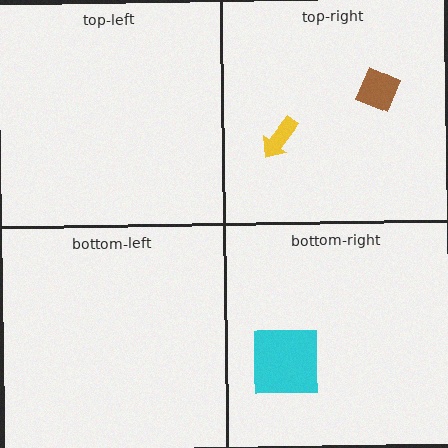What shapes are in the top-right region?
The yellow arrow, the brown diamond.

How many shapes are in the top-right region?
2.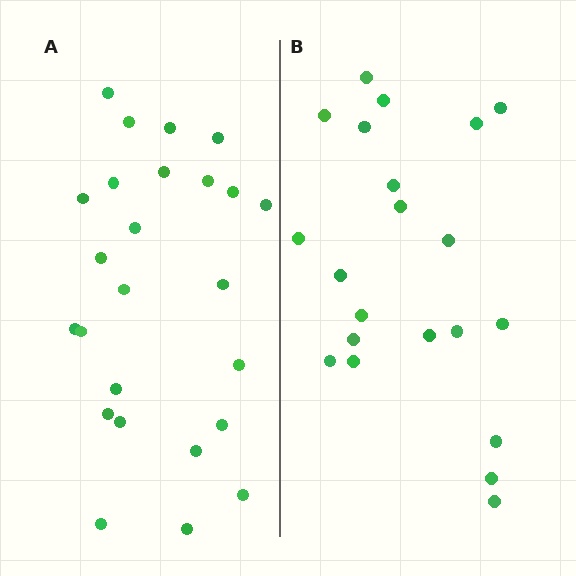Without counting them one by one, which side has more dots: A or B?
Region A (the left region) has more dots.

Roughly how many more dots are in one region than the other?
Region A has about 4 more dots than region B.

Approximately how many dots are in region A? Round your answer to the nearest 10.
About 20 dots. (The exact count is 25, which rounds to 20.)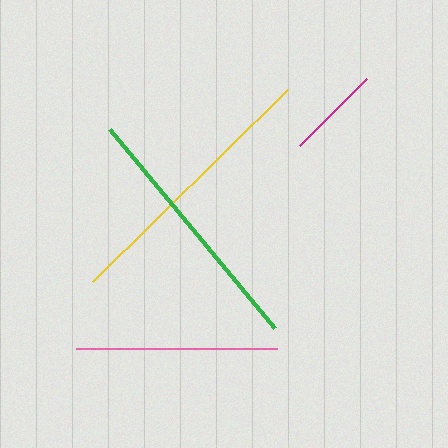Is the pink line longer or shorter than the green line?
The green line is longer than the pink line.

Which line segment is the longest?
The yellow line is the longest at approximately 273 pixels.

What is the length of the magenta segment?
The magenta segment is approximately 94 pixels long.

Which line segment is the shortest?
The magenta line is the shortest at approximately 94 pixels.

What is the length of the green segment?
The green segment is approximately 259 pixels long.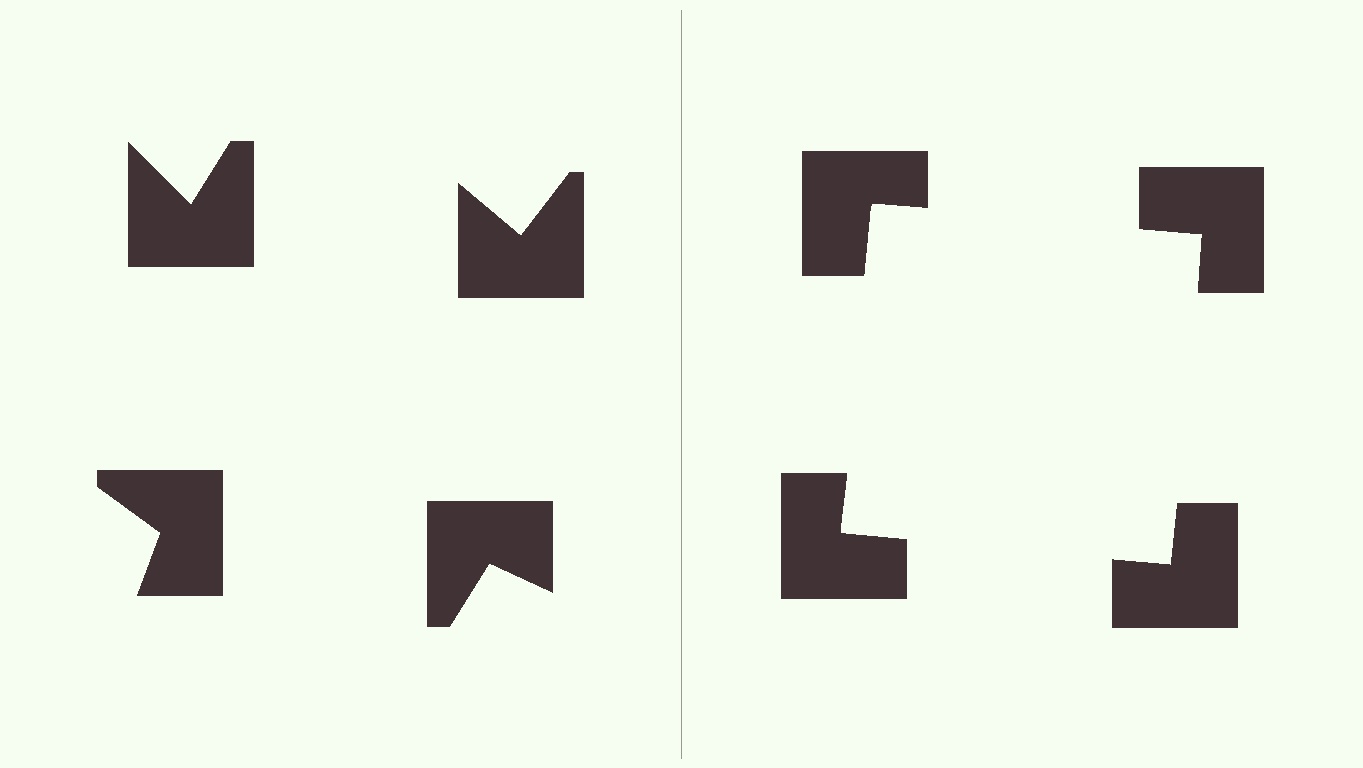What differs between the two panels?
The notched squares are positioned identically on both sides; only the wedge orientations differ. On the right they align to a square; on the left they are misaligned.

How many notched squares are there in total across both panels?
8 — 4 on each side.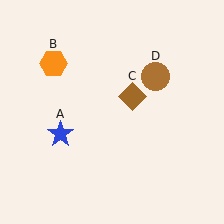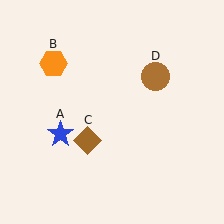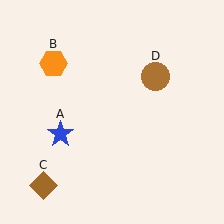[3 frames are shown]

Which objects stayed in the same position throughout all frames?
Blue star (object A) and orange hexagon (object B) and brown circle (object D) remained stationary.